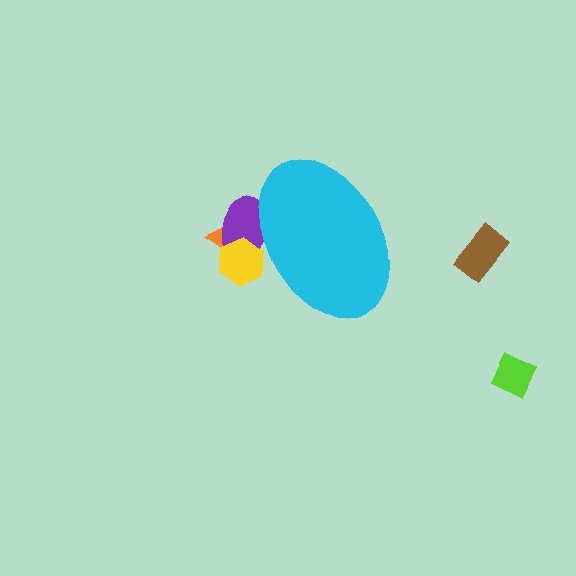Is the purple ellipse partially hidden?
Yes, the purple ellipse is partially hidden behind the cyan ellipse.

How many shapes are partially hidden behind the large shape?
3 shapes are partially hidden.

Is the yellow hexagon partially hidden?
Yes, the yellow hexagon is partially hidden behind the cyan ellipse.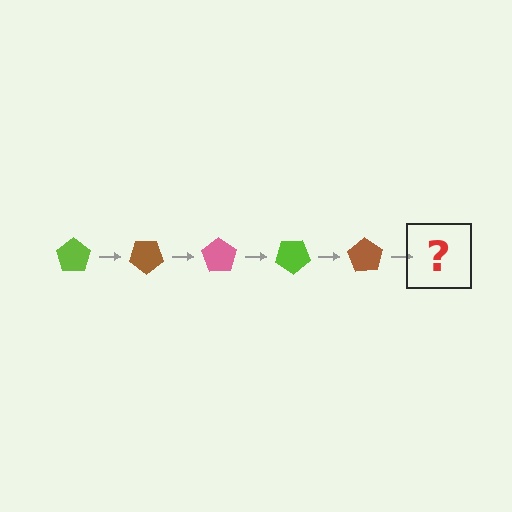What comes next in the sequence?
The next element should be a pink pentagon, rotated 175 degrees from the start.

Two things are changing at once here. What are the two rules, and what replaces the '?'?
The two rules are that it rotates 35 degrees each step and the color cycles through lime, brown, and pink. The '?' should be a pink pentagon, rotated 175 degrees from the start.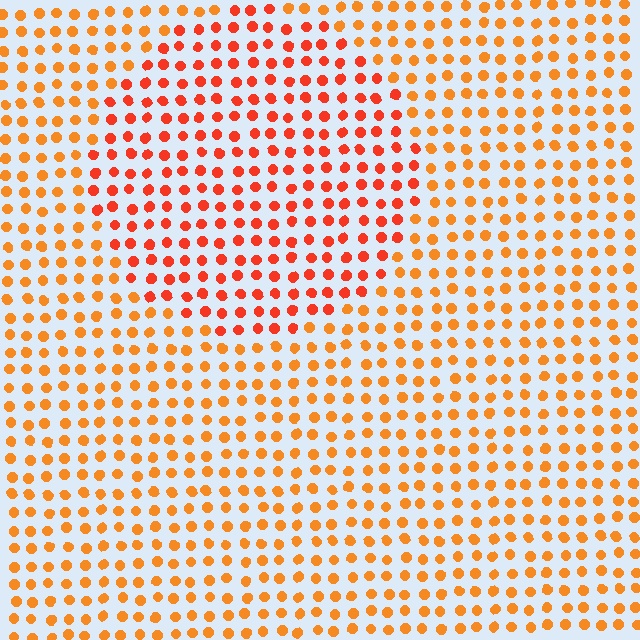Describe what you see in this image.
The image is filled with small orange elements in a uniform arrangement. A circle-shaped region is visible where the elements are tinted to a slightly different hue, forming a subtle color boundary.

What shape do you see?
I see a circle.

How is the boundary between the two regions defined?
The boundary is defined purely by a slight shift in hue (about 24 degrees). Spacing, size, and orientation are identical on both sides.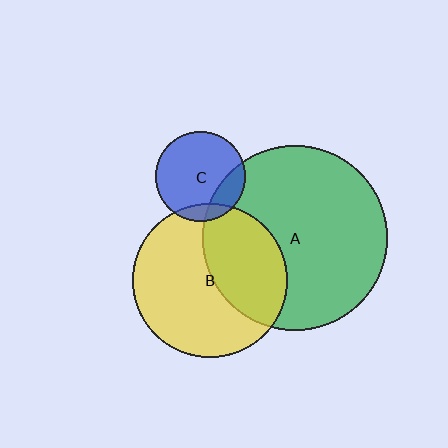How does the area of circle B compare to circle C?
Approximately 3.0 times.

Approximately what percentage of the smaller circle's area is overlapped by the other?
Approximately 20%.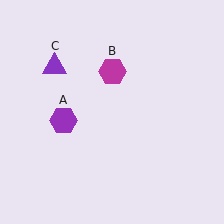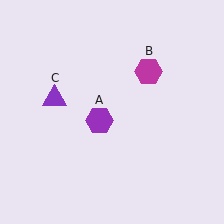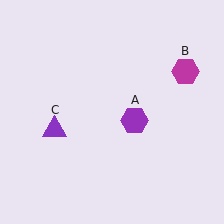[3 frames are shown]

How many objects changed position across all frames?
3 objects changed position: purple hexagon (object A), magenta hexagon (object B), purple triangle (object C).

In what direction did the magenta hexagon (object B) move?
The magenta hexagon (object B) moved right.